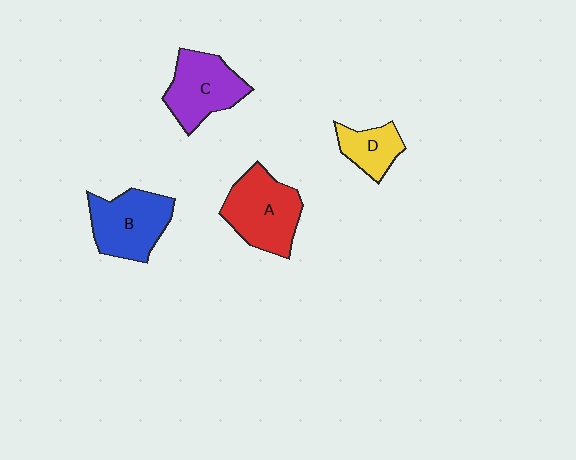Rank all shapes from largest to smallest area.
From largest to smallest: A (red), B (blue), C (purple), D (yellow).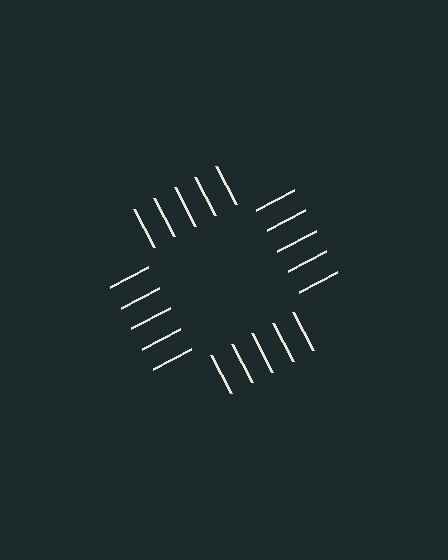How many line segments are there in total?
20 — 5 along each of the 4 edges.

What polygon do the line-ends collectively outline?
An illusory square — the line segments terminate on its edges but no continuous stroke is drawn.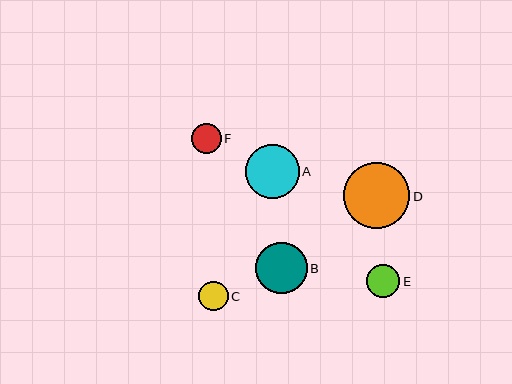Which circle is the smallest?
Circle C is the smallest with a size of approximately 29 pixels.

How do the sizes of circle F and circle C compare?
Circle F and circle C are approximately the same size.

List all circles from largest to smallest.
From largest to smallest: D, A, B, E, F, C.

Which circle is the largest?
Circle D is the largest with a size of approximately 66 pixels.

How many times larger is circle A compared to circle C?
Circle A is approximately 1.8 times the size of circle C.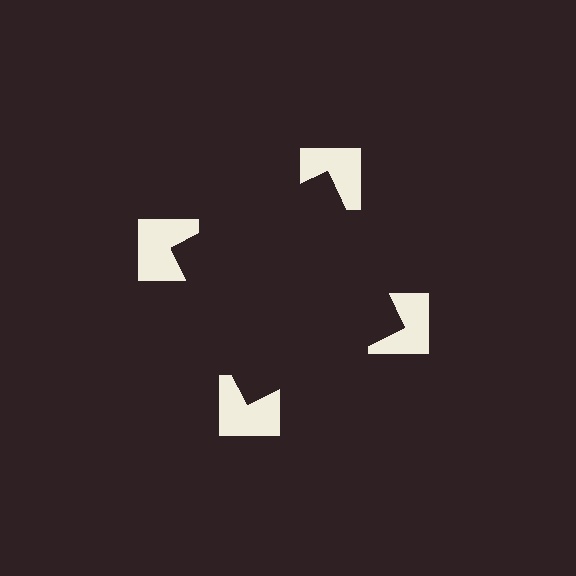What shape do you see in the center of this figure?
An illusory square — its edges are inferred from the aligned wedge cuts in the notched squares, not physically drawn.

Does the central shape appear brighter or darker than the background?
It typically appears slightly darker than the background, even though no actual brightness change is drawn.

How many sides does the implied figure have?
4 sides.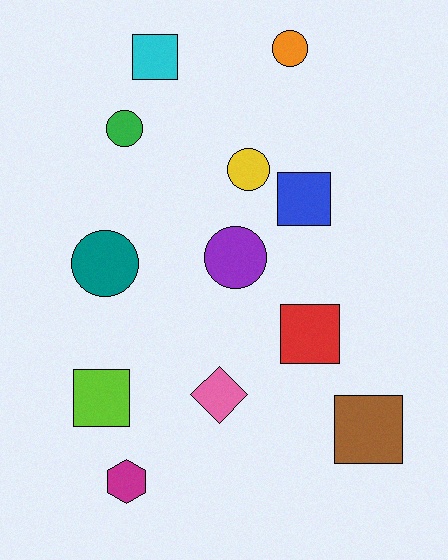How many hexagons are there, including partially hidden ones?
There is 1 hexagon.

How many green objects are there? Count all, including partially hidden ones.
There is 1 green object.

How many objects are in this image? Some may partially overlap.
There are 12 objects.